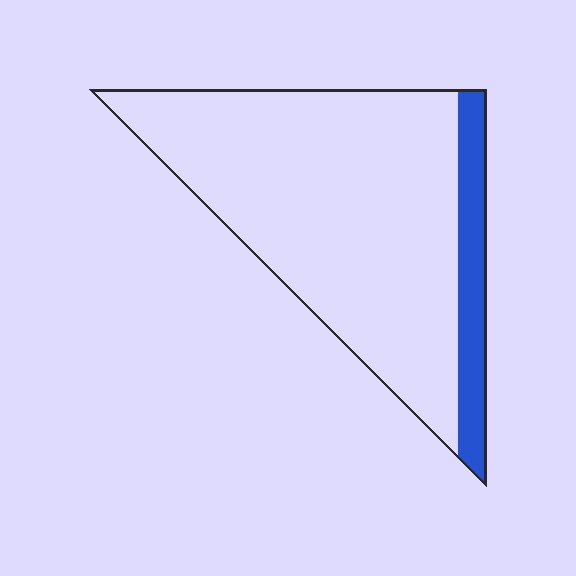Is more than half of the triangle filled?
No.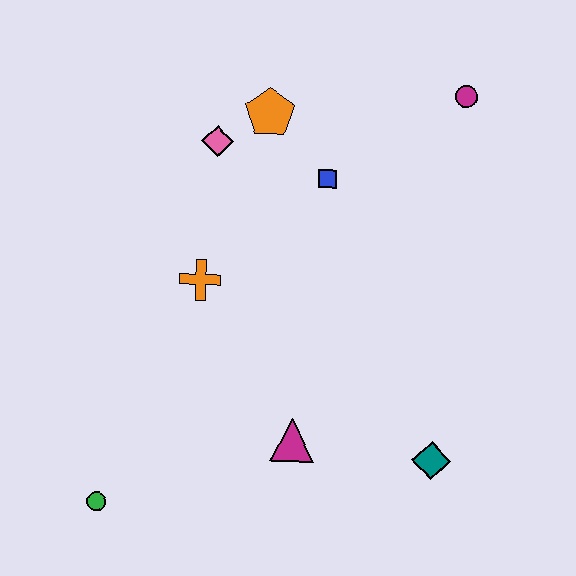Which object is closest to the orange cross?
The pink diamond is closest to the orange cross.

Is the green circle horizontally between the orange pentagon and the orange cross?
No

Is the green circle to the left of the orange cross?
Yes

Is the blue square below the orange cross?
No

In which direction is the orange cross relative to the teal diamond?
The orange cross is to the left of the teal diamond.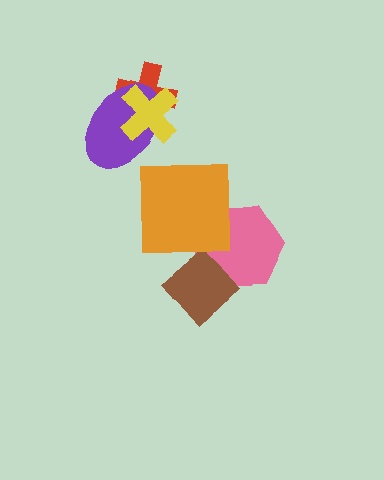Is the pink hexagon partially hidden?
Yes, it is partially covered by another shape.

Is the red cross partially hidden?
Yes, it is partially covered by another shape.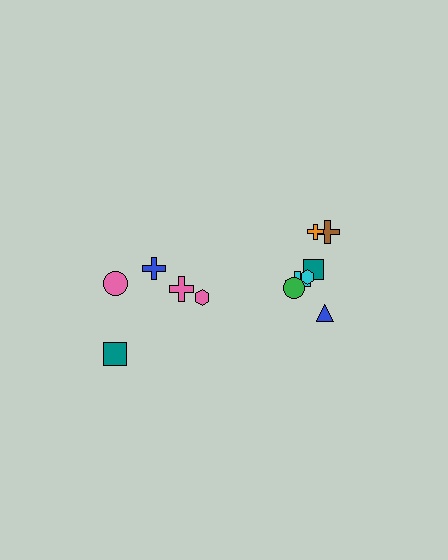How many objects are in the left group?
There are 5 objects.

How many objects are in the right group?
There are 7 objects.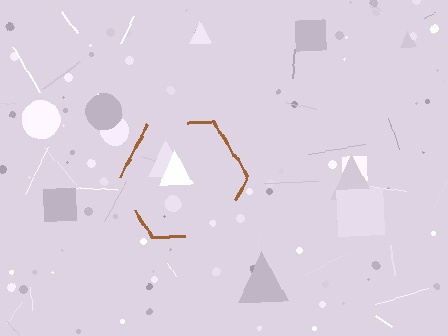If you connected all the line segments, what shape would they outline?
They would outline a hexagon.